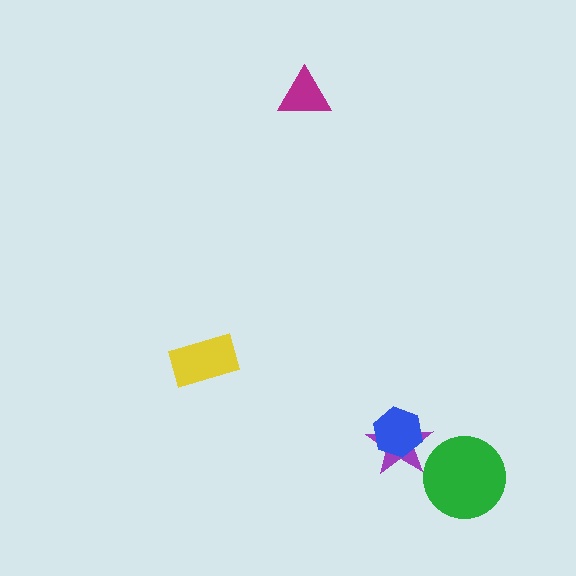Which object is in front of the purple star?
The blue hexagon is in front of the purple star.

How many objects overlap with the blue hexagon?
1 object overlaps with the blue hexagon.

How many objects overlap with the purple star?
1 object overlaps with the purple star.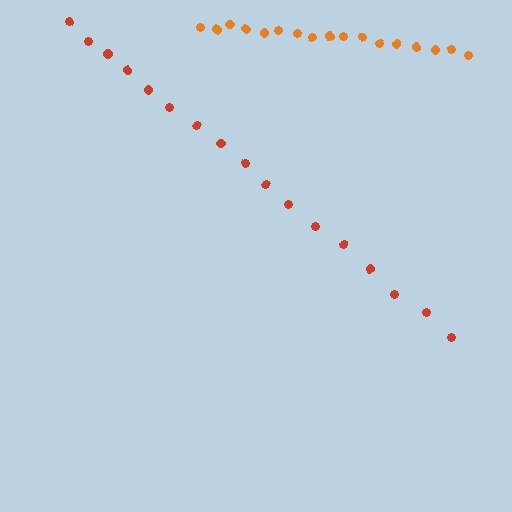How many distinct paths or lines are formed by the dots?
There are 2 distinct paths.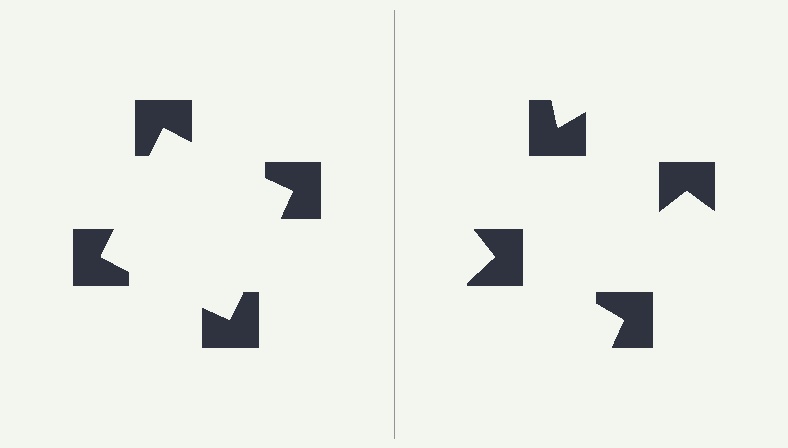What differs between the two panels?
The notched squares are positioned identically on both sides; only the wedge orientations differ. On the left they align to a square; on the right they are misaligned.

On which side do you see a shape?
An illusory square appears on the left side. On the right side the wedge cuts are rotated, so no coherent shape forms.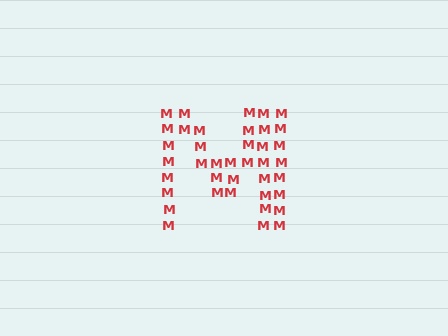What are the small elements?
The small elements are letter M's.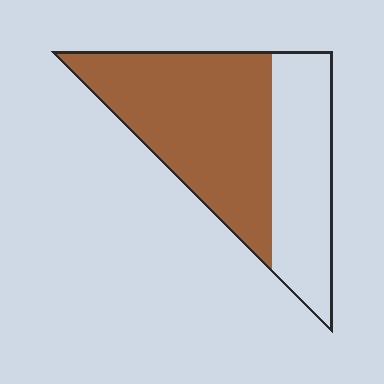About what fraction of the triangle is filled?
About five eighths (5/8).